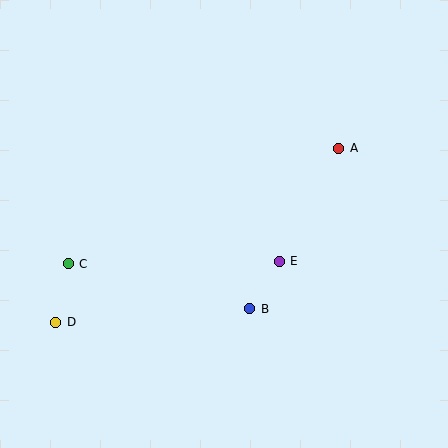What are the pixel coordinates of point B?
Point B is at (250, 309).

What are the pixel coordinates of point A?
Point A is at (339, 148).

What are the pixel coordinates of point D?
Point D is at (56, 322).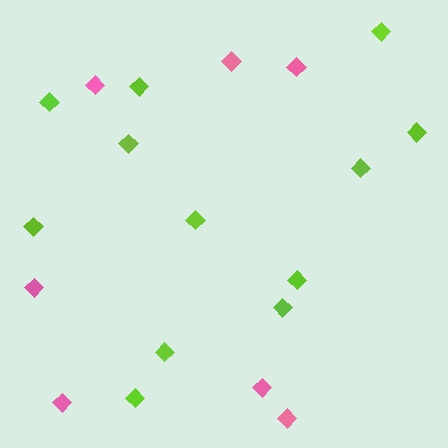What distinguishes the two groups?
There are 2 groups: one group of pink diamonds (7) and one group of lime diamonds (12).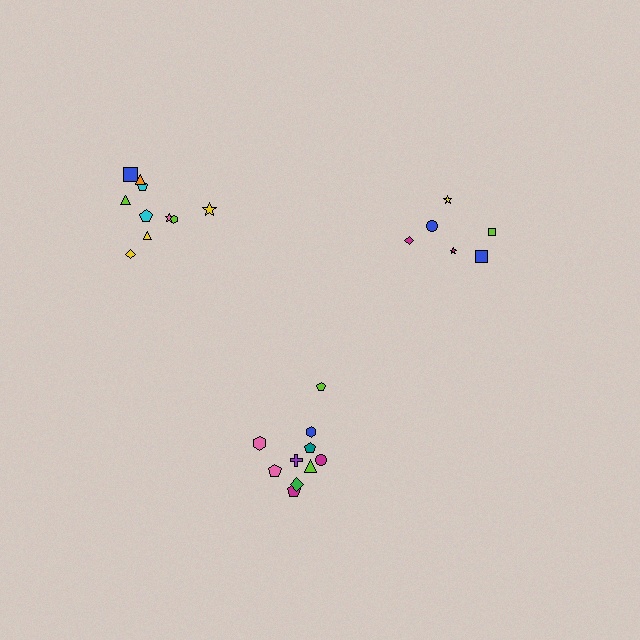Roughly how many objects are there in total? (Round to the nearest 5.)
Roughly 25 objects in total.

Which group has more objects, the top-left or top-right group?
The top-left group.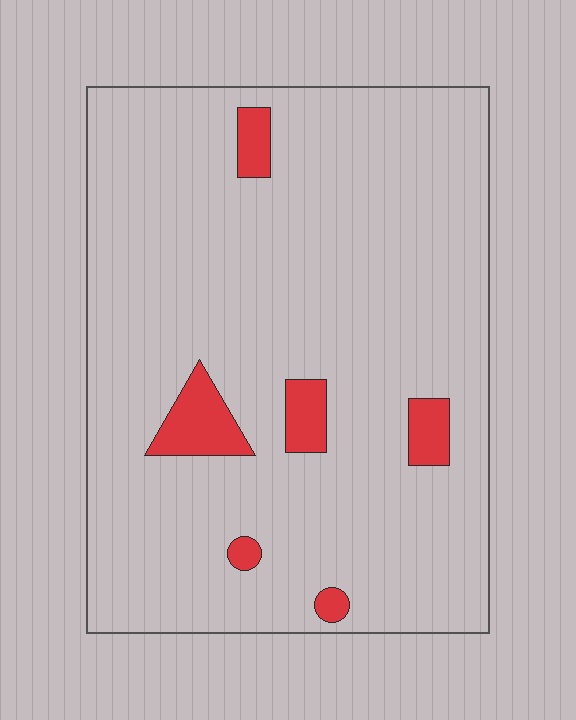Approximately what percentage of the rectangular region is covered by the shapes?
Approximately 5%.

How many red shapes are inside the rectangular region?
6.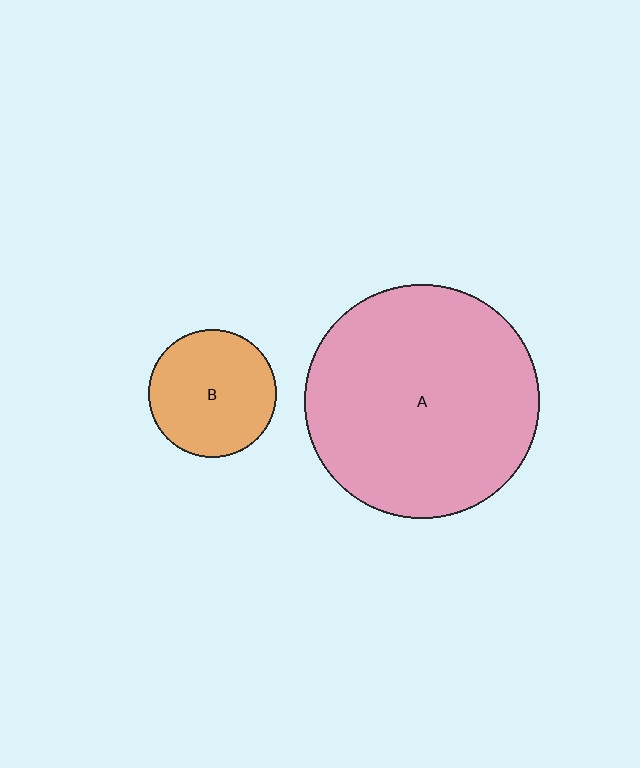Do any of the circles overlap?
No, none of the circles overlap.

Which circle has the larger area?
Circle A (pink).